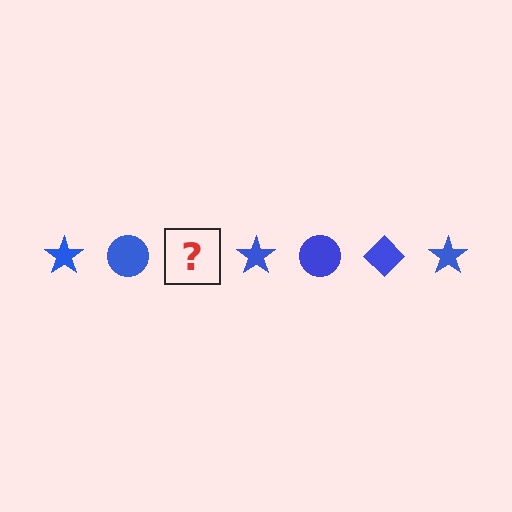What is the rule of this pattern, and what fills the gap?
The rule is that the pattern cycles through star, circle, diamond shapes in blue. The gap should be filled with a blue diamond.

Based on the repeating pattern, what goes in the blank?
The blank should be a blue diamond.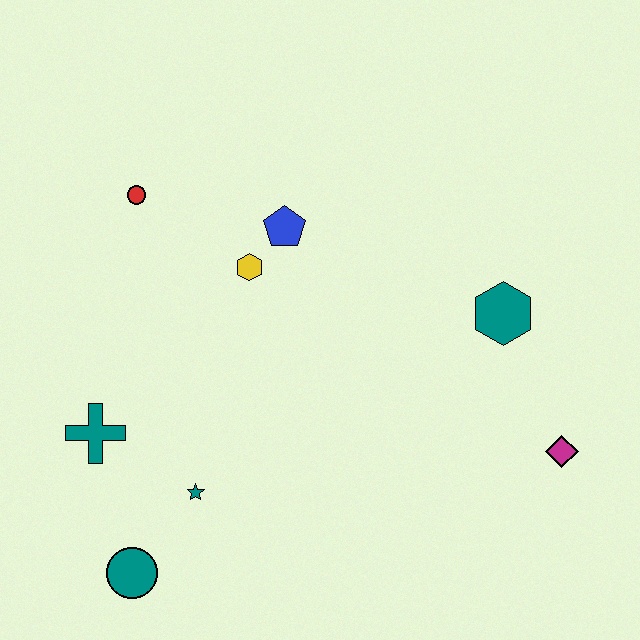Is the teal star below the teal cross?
Yes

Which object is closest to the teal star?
The teal circle is closest to the teal star.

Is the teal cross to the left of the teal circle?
Yes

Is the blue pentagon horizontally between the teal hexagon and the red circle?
Yes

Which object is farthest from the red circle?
The magenta diamond is farthest from the red circle.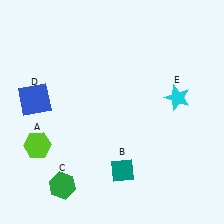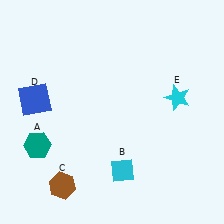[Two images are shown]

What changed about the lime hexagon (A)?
In Image 1, A is lime. In Image 2, it changed to teal.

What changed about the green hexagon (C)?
In Image 1, C is green. In Image 2, it changed to brown.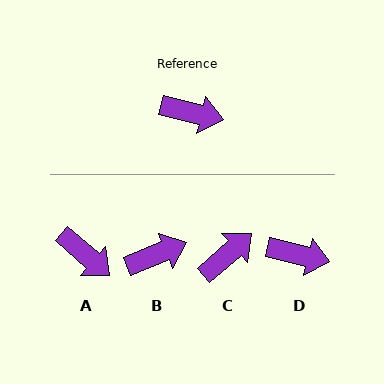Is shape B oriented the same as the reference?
No, it is off by about 35 degrees.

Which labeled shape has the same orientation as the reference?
D.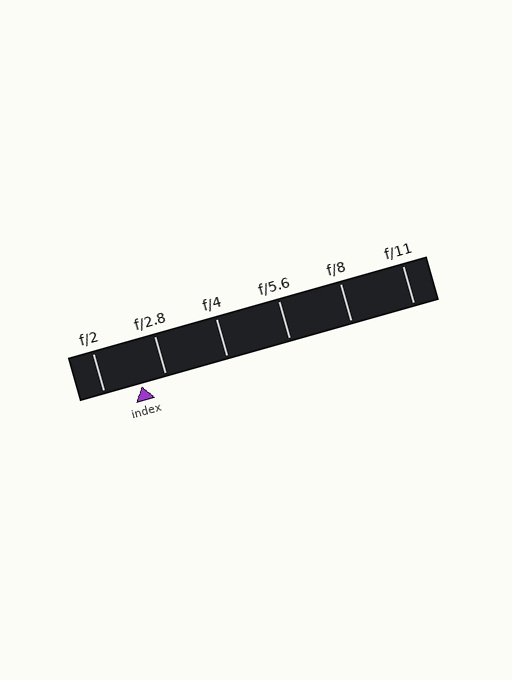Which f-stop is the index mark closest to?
The index mark is closest to f/2.8.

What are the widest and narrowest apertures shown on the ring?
The widest aperture shown is f/2 and the narrowest is f/11.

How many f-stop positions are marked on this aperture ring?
There are 6 f-stop positions marked.